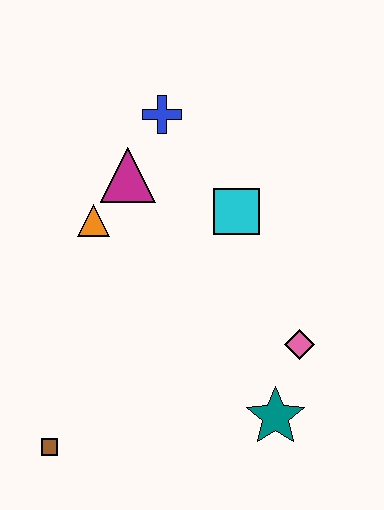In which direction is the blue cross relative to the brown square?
The blue cross is above the brown square.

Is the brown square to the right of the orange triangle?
No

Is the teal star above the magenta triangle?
No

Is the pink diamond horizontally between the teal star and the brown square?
No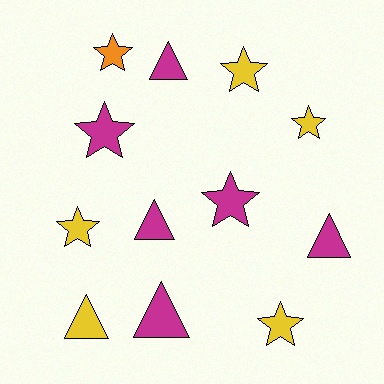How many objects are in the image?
There are 12 objects.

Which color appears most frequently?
Magenta, with 6 objects.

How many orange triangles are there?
There are no orange triangles.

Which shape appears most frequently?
Star, with 7 objects.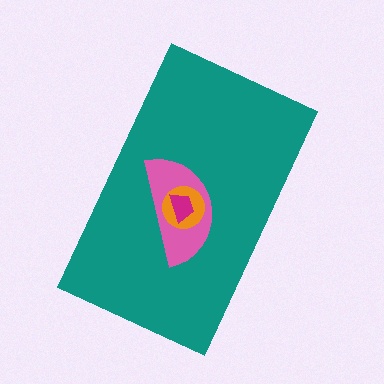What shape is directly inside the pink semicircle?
The orange circle.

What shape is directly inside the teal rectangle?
The pink semicircle.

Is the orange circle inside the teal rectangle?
Yes.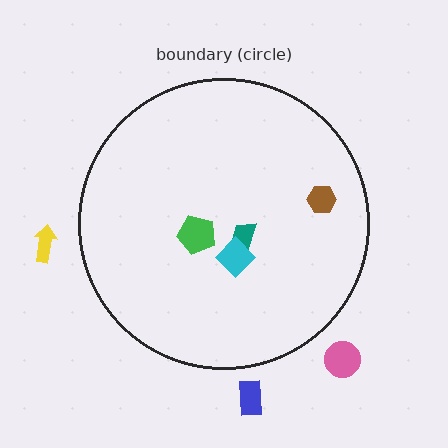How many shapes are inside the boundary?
4 inside, 3 outside.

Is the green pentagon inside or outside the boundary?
Inside.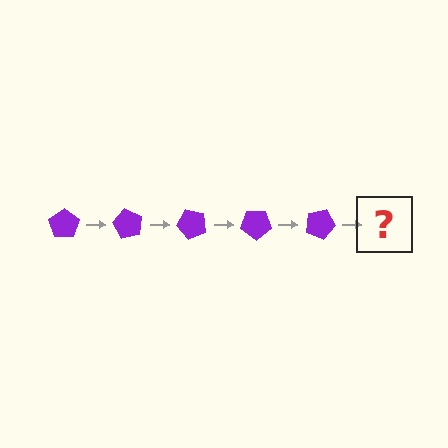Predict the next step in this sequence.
The next step is a purple pentagon rotated 300 degrees.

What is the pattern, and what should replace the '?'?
The pattern is that the pentagon rotates 60 degrees each step. The '?' should be a purple pentagon rotated 300 degrees.